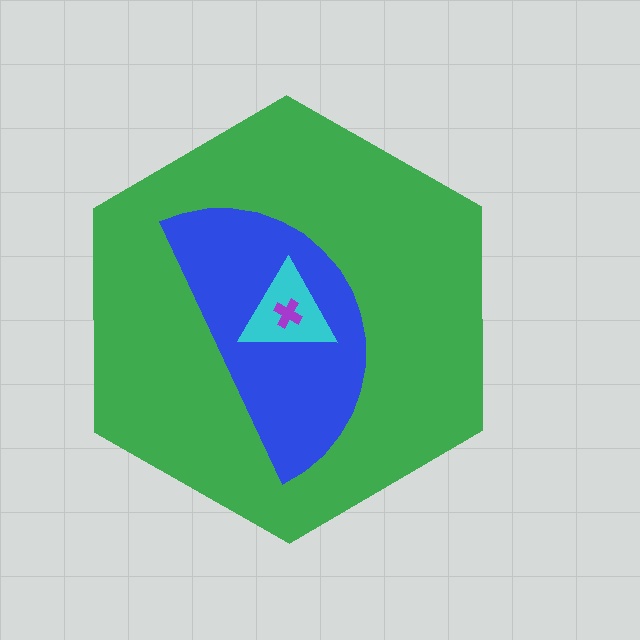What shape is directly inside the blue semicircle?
The cyan triangle.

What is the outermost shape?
The green hexagon.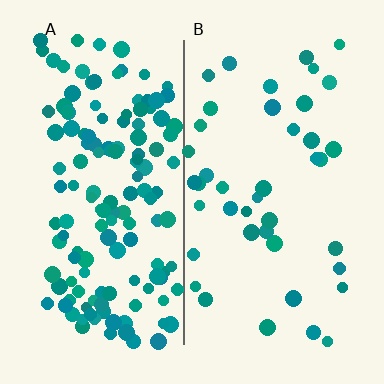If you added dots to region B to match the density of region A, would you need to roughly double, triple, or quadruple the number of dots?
Approximately triple.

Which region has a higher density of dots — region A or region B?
A (the left).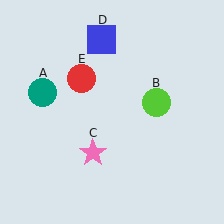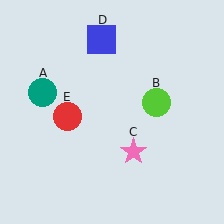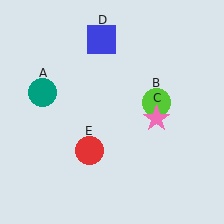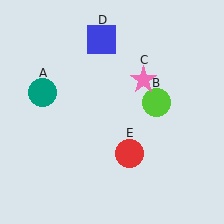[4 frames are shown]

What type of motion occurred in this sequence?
The pink star (object C), red circle (object E) rotated counterclockwise around the center of the scene.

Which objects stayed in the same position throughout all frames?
Teal circle (object A) and lime circle (object B) and blue square (object D) remained stationary.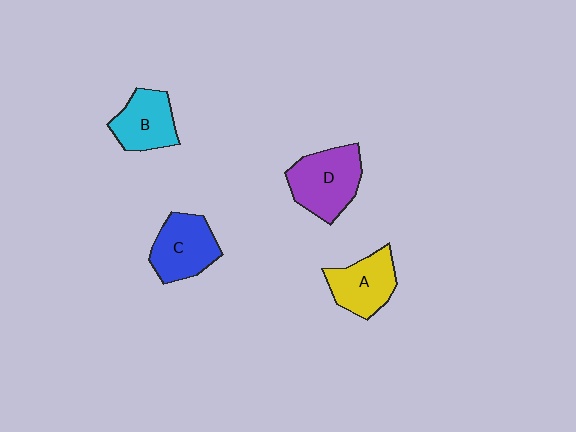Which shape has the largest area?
Shape D (purple).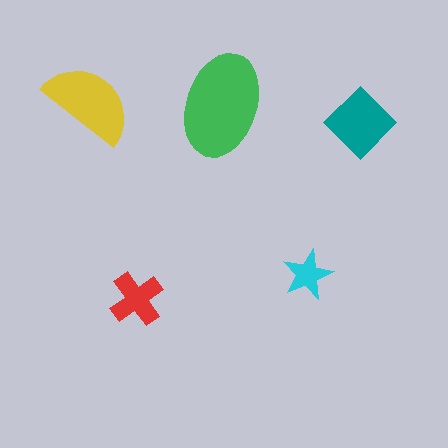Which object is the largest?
The green ellipse.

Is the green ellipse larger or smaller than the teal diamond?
Larger.